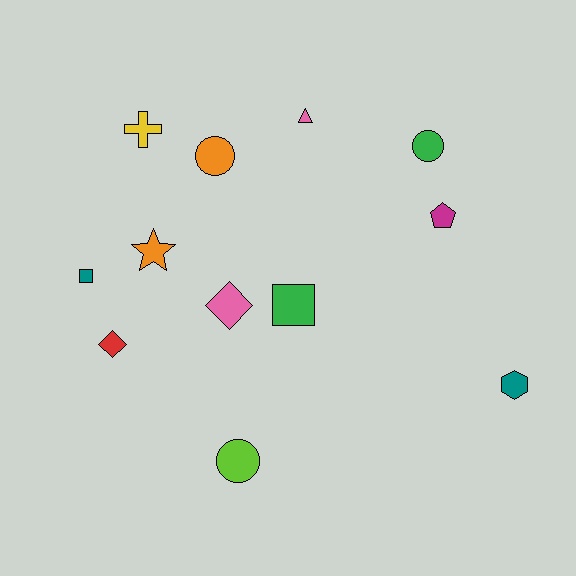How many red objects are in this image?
There is 1 red object.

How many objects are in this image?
There are 12 objects.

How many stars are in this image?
There is 1 star.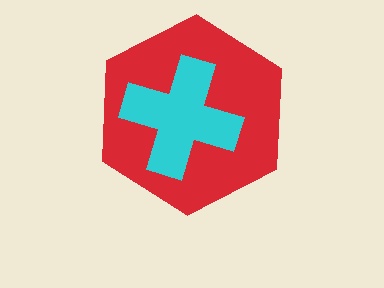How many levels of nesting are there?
2.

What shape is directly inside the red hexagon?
The cyan cross.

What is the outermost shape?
The red hexagon.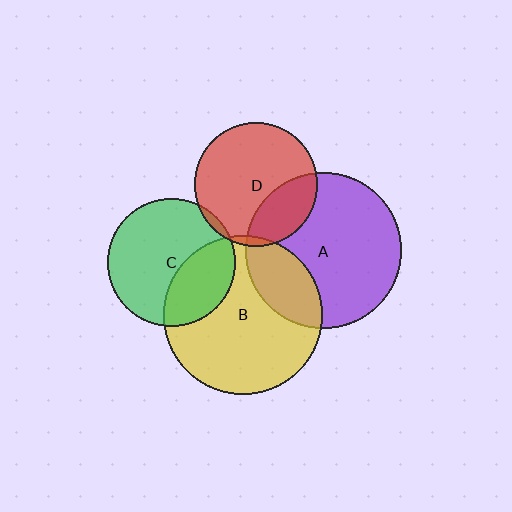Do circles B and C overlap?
Yes.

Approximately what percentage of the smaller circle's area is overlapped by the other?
Approximately 35%.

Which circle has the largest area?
Circle B (yellow).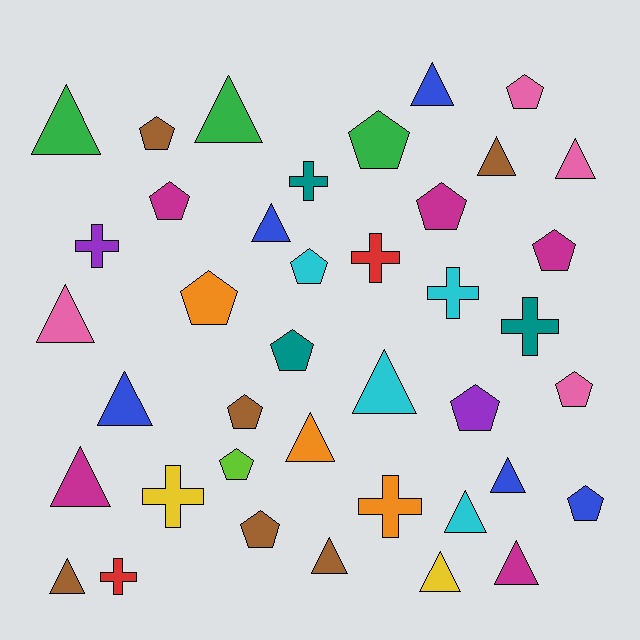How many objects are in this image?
There are 40 objects.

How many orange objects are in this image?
There are 3 orange objects.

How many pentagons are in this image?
There are 15 pentagons.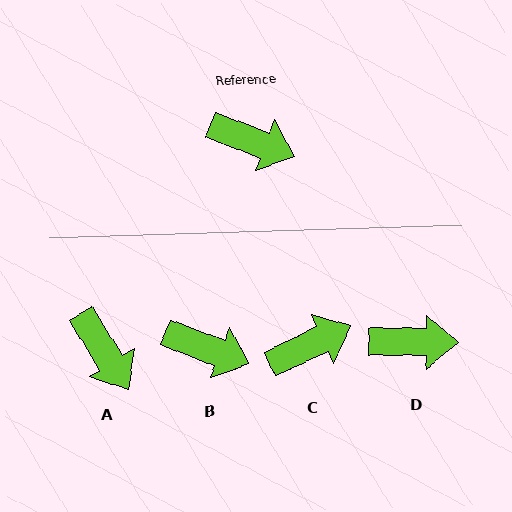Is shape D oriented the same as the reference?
No, it is off by about 20 degrees.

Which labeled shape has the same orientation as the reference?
B.